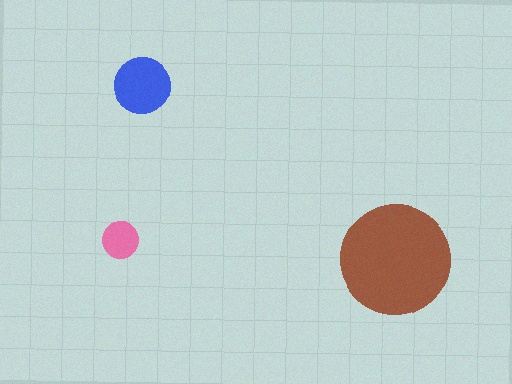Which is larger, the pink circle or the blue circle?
The blue one.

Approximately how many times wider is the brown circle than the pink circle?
About 3 times wider.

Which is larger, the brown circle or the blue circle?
The brown one.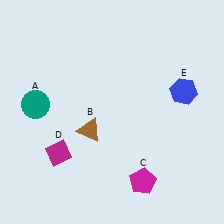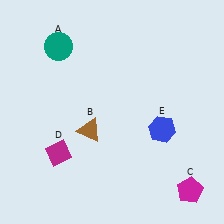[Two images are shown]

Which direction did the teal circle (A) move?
The teal circle (A) moved up.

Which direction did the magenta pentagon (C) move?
The magenta pentagon (C) moved right.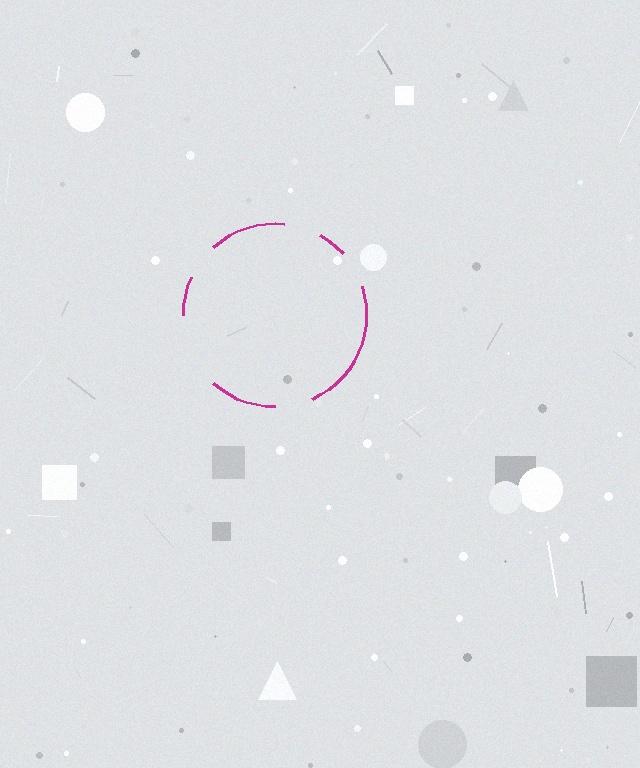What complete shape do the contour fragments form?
The contour fragments form a circle.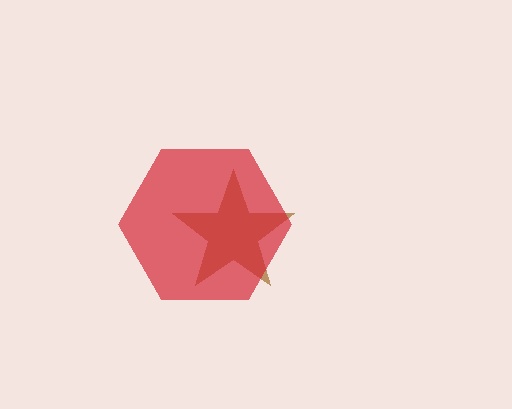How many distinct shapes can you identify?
There are 2 distinct shapes: a brown star, a red hexagon.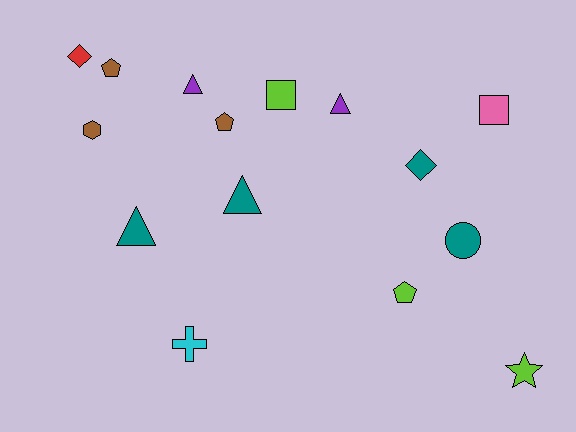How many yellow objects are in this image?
There are no yellow objects.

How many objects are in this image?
There are 15 objects.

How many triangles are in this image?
There are 4 triangles.